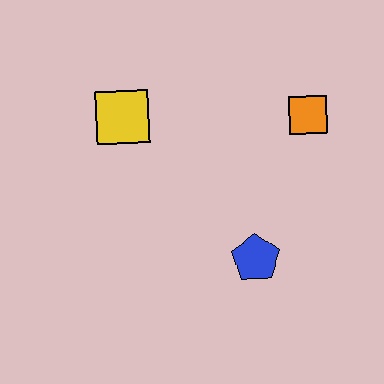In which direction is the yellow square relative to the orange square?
The yellow square is to the left of the orange square.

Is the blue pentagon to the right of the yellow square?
Yes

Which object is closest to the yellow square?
The orange square is closest to the yellow square.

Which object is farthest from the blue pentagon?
The yellow square is farthest from the blue pentagon.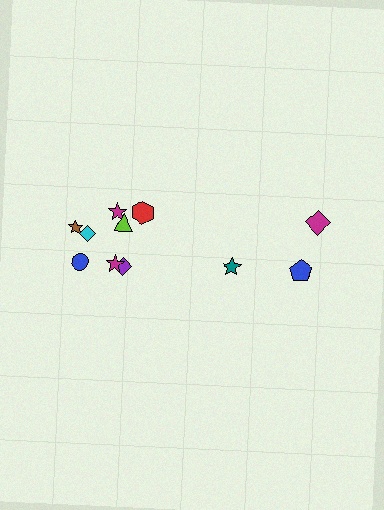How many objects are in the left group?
There are 8 objects.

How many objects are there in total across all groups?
There are 11 objects.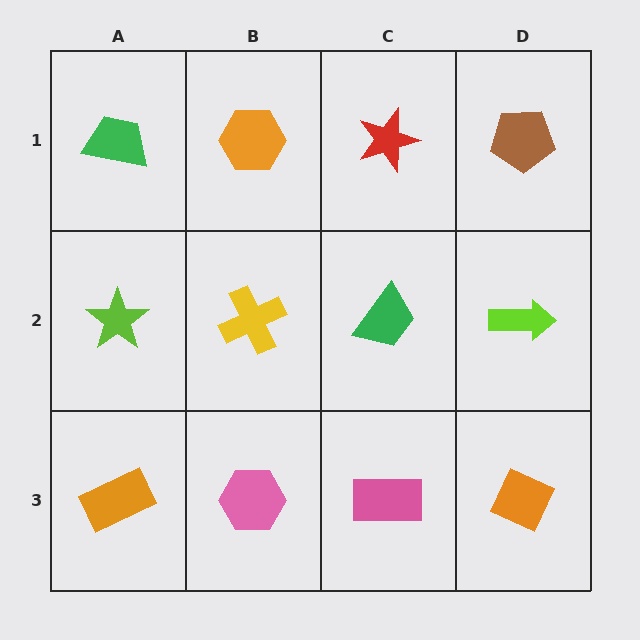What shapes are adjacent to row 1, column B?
A yellow cross (row 2, column B), a green trapezoid (row 1, column A), a red star (row 1, column C).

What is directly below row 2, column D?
An orange diamond.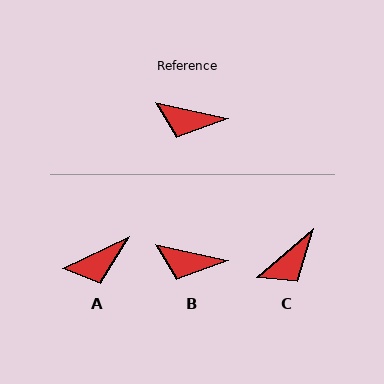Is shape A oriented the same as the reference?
No, it is off by about 38 degrees.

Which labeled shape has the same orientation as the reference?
B.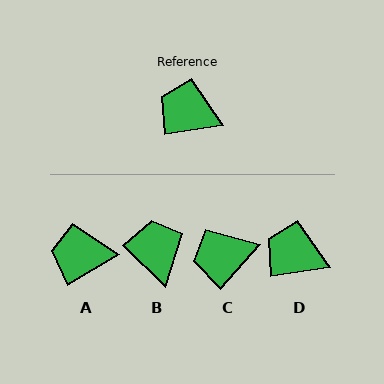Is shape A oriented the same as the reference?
No, it is off by about 22 degrees.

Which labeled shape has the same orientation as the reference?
D.